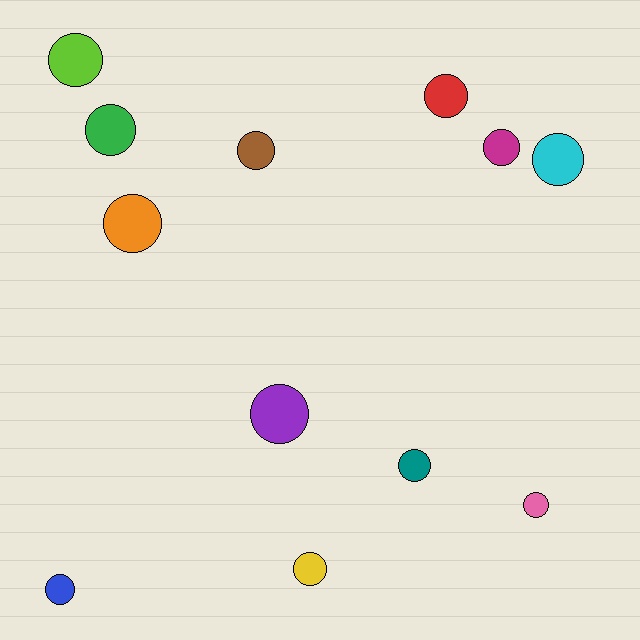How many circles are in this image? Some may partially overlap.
There are 12 circles.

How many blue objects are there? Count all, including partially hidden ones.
There is 1 blue object.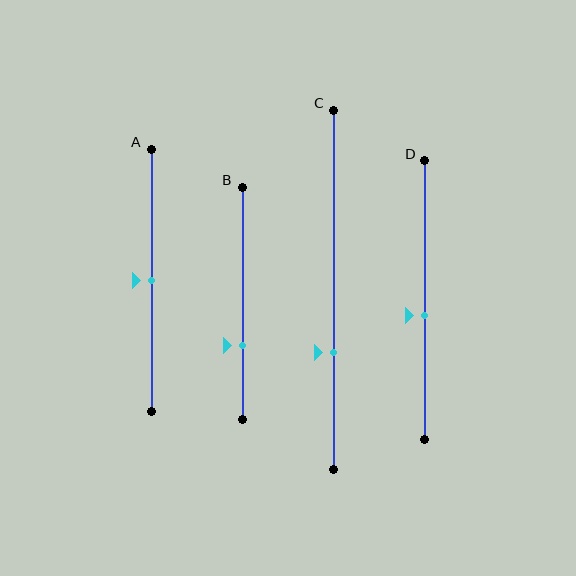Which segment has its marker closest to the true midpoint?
Segment A has its marker closest to the true midpoint.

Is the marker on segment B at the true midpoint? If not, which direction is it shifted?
No, the marker on segment B is shifted downward by about 18% of the segment length.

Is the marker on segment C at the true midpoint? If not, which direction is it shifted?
No, the marker on segment C is shifted downward by about 17% of the segment length.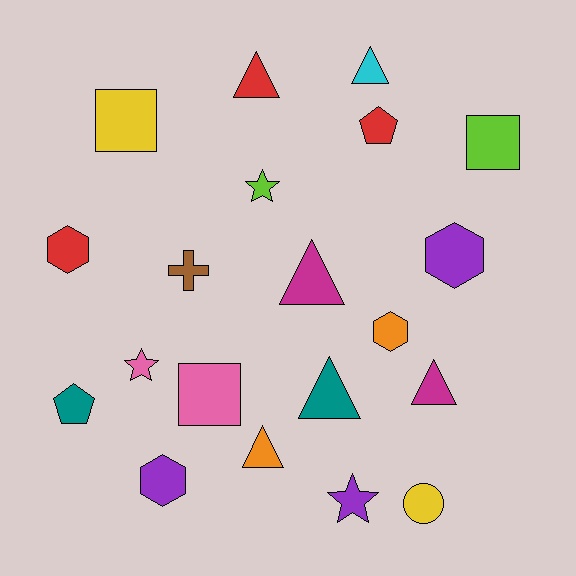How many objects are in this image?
There are 20 objects.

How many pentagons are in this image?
There are 2 pentagons.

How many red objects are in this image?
There are 3 red objects.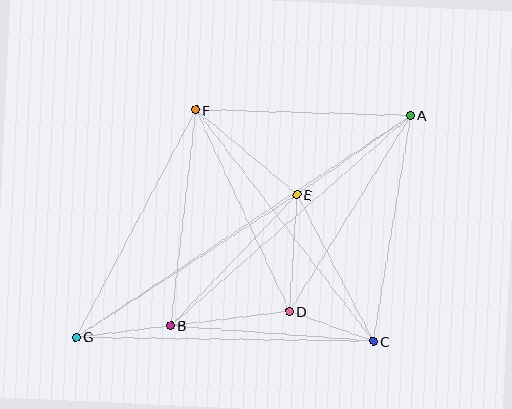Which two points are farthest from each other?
Points A and G are farthest from each other.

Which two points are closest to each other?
Points C and D are closest to each other.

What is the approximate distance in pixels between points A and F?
The distance between A and F is approximately 215 pixels.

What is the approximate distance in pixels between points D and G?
The distance between D and G is approximately 215 pixels.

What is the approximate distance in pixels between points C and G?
The distance between C and G is approximately 297 pixels.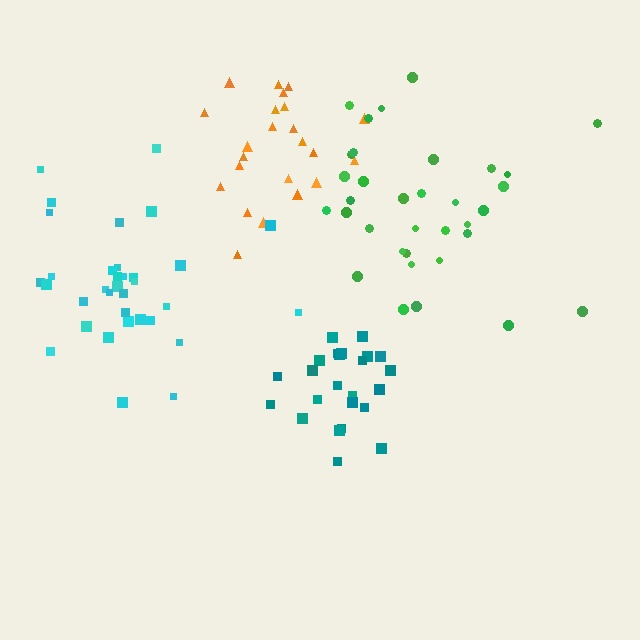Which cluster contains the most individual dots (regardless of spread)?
Green (34).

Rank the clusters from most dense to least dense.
teal, cyan, orange, green.